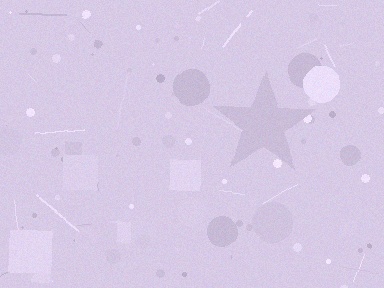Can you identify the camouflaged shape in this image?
The camouflaged shape is a star.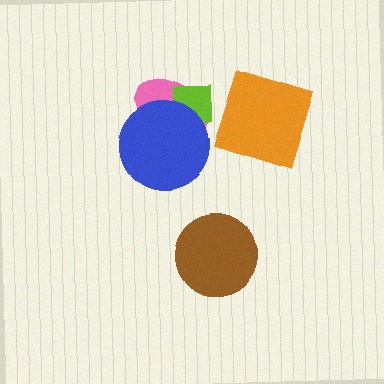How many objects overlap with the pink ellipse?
2 objects overlap with the pink ellipse.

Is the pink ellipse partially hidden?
Yes, it is partially covered by another shape.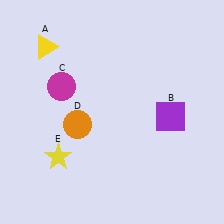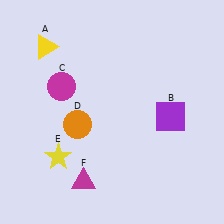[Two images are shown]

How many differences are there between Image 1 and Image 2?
There is 1 difference between the two images.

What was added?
A magenta triangle (F) was added in Image 2.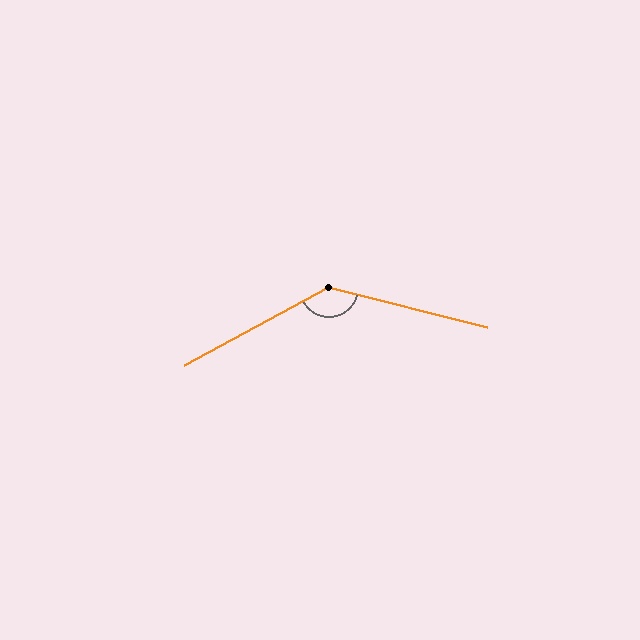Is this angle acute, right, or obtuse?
It is obtuse.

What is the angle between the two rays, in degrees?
Approximately 138 degrees.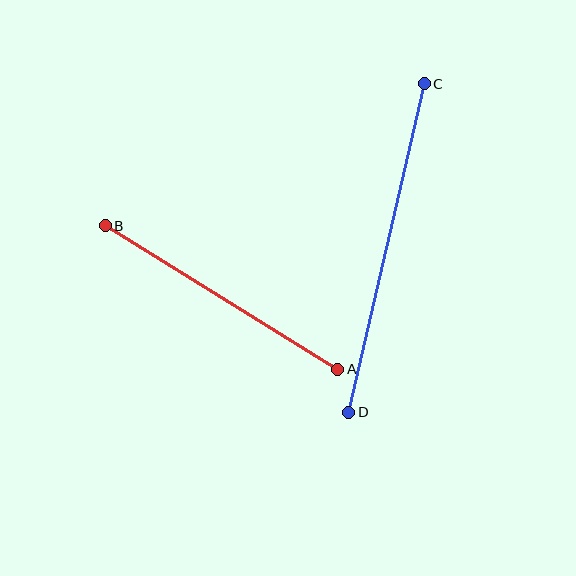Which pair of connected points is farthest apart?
Points C and D are farthest apart.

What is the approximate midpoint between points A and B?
The midpoint is at approximately (221, 298) pixels.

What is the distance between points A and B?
The distance is approximately 273 pixels.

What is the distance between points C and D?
The distance is approximately 337 pixels.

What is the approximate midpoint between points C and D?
The midpoint is at approximately (386, 248) pixels.